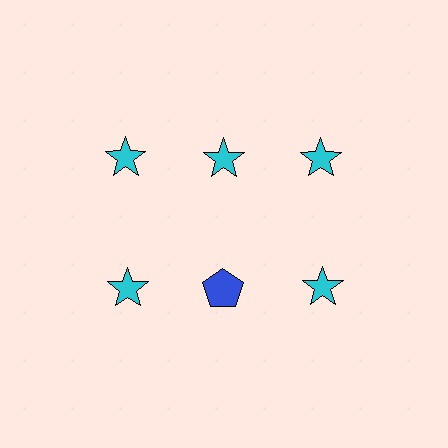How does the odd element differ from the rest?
It differs in both color (blue instead of cyan) and shape (pentagon instead of star).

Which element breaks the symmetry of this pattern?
The blue pentagon in the second row, second from left column breaks the symmetry. All other shapes are cyan stars.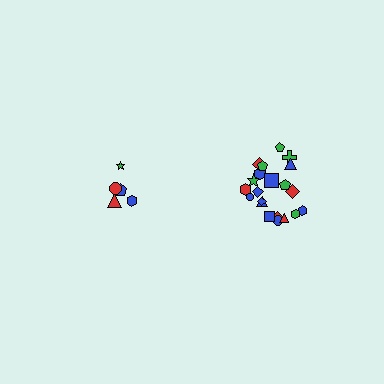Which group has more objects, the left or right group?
The right group.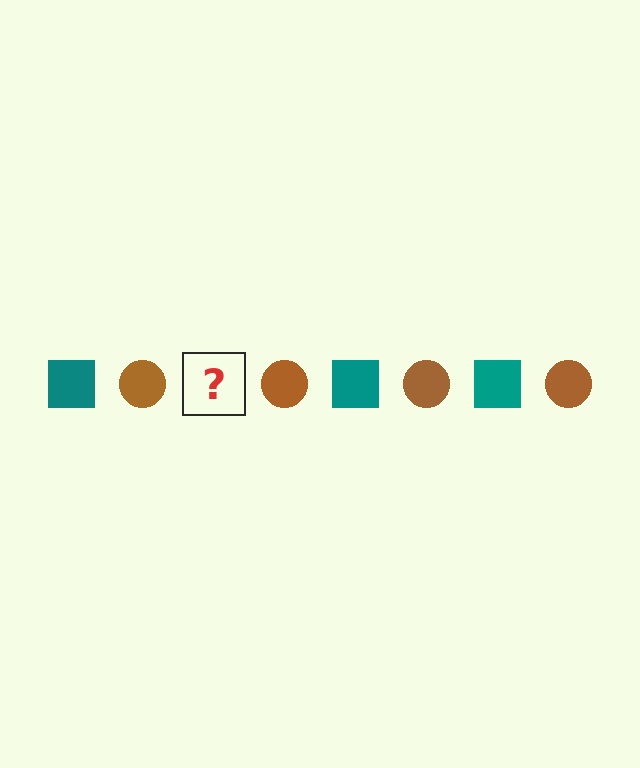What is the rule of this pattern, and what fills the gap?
The rule is that the pattern alternates between teal square and brown circle. The gap should be filled with a teal square.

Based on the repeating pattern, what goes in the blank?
The blank should be a teal square.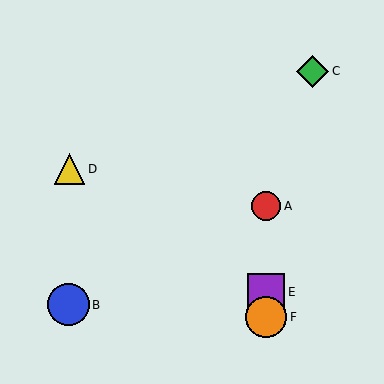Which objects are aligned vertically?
Objects A, E, F are aligned vertically.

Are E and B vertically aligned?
No, E is at x≈266 and B is at x≈68.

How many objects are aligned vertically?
3 objects (A, E, F) are aligned vertically.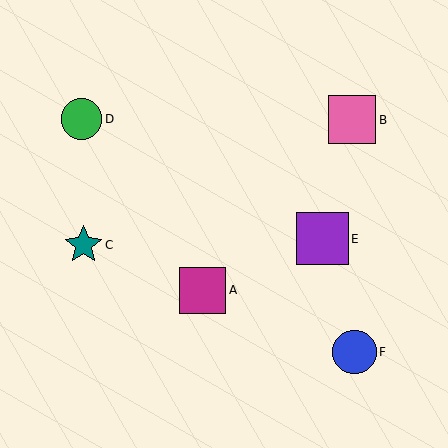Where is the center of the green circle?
The center of the green circle is at (82, 119).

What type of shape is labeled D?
Shape D is a green circle.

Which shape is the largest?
The purple square (labeled E) is the largest.